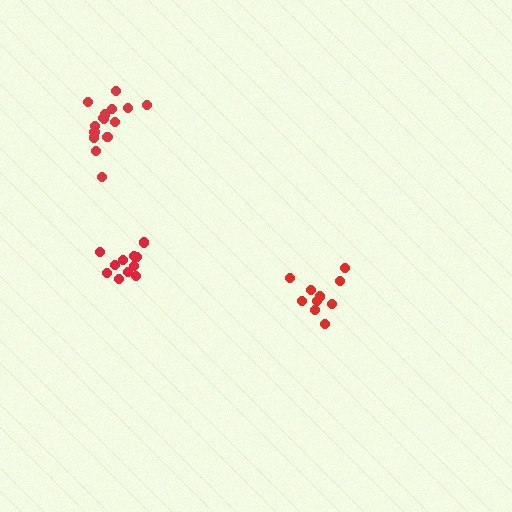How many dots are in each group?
Group 1: 10 dots, Group 2: 11 dots, Group 3: 15 dots (36 total).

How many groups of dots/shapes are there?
There are 3 groups.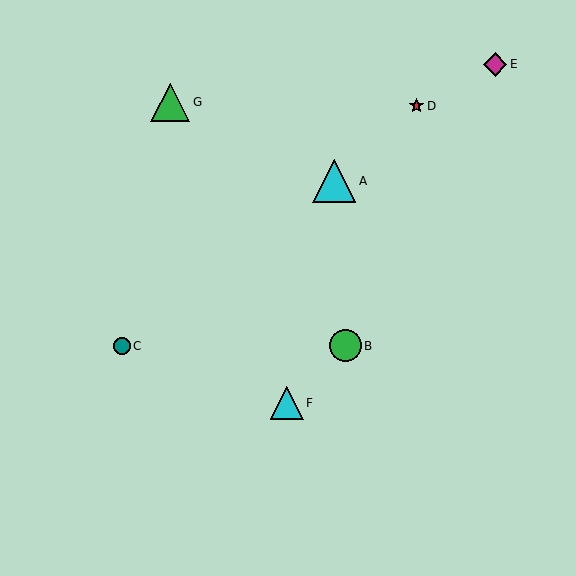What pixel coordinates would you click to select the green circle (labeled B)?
Click at (345, 346) to select the green circle B.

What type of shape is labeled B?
Shape B is a green circle.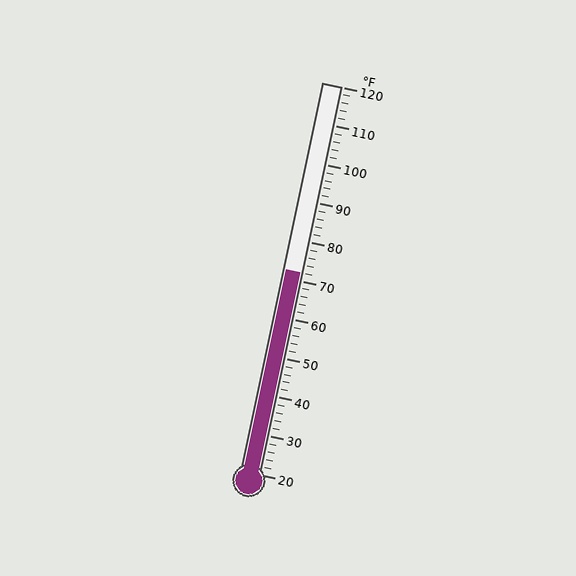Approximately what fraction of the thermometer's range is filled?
The thermometer is filled to approximately 50% of its range.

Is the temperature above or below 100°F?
The temperature is below 100°F.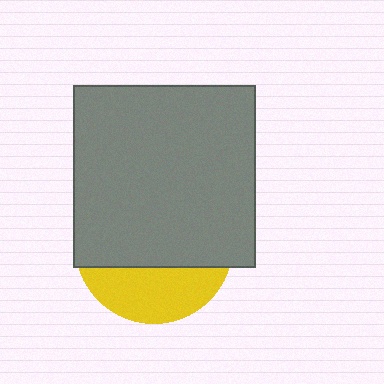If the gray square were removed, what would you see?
You would see the complete yellow circle.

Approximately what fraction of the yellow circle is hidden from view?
Roughly 68% of the yellow circle is hidden behind the gray square.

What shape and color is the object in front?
The object in front is a gray square.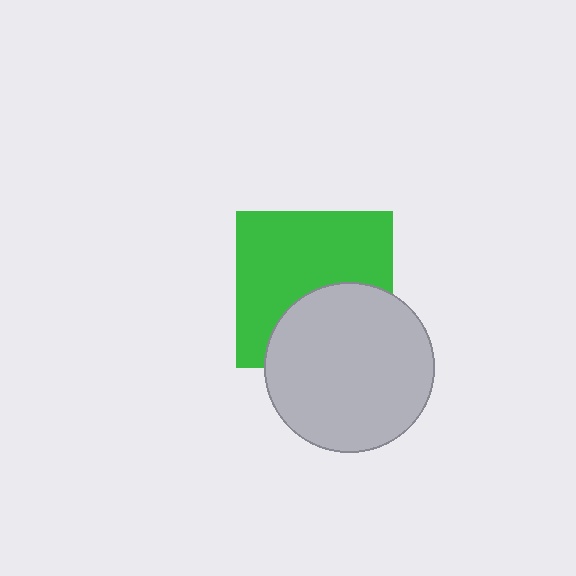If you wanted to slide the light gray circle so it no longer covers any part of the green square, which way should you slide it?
Slide it down — that is the most direct way to separate the two shapes.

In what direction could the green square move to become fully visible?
The green square could move up. That would shift it out from behind the light gray circle entirely.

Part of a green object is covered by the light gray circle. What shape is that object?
It is a square.